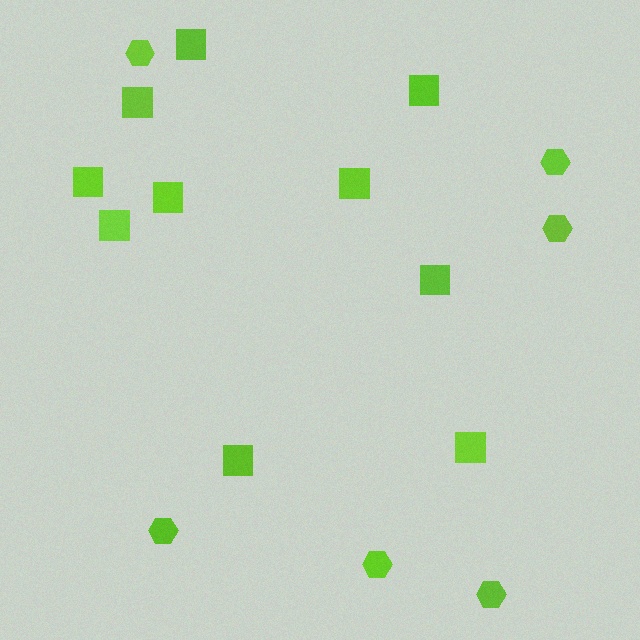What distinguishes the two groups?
There are 2 groups: one group of hexagons (6) and one group of squares (10).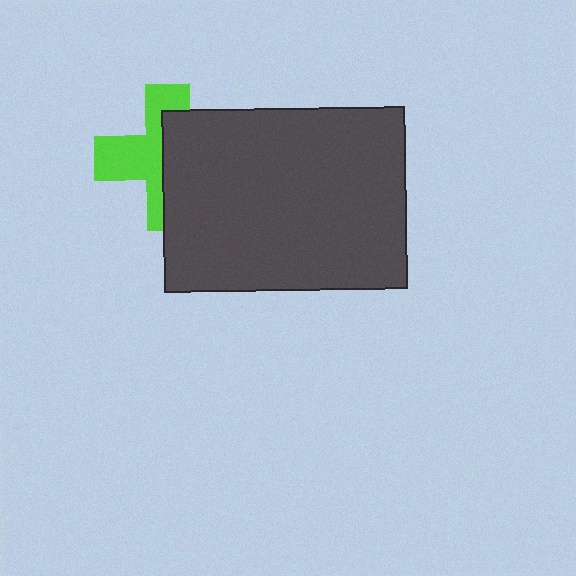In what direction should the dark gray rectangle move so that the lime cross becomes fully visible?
The dark gray rectangle should move right. That is the shortest direction to clear the overlap and leave the lime cross fully visible.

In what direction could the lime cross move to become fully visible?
The lime cross could move left. That would shift it out from behind the dark gray rectangle entirely.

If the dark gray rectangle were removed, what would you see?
You would see the complete lime cross.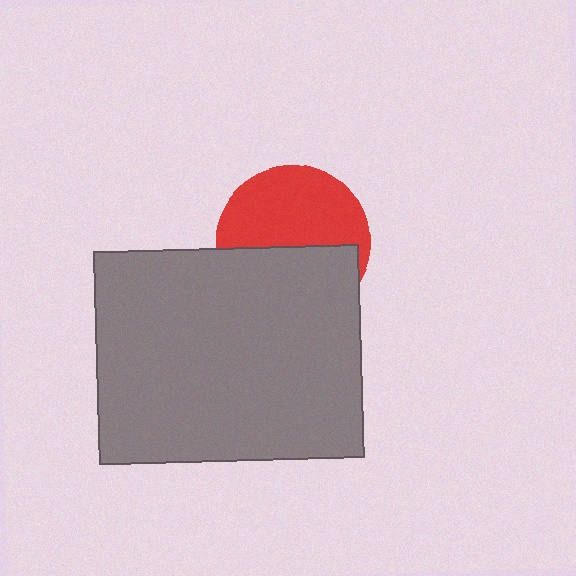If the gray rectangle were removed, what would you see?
You would see the complete red circle.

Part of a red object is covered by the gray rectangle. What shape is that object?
It is a circle.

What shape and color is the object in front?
The object in front is a gray rectangle.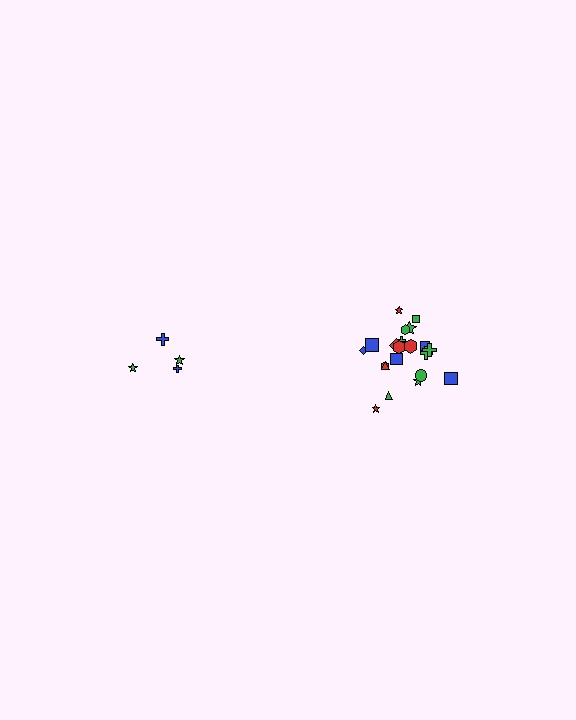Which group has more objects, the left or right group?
The right group.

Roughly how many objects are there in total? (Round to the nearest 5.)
Roughly 25 objects in total.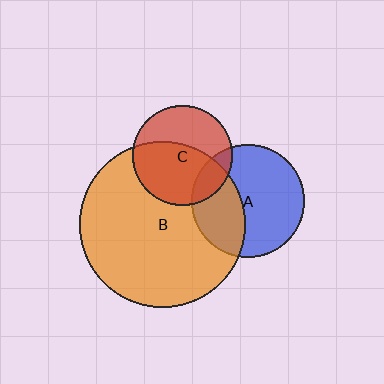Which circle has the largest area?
Circle B (orange).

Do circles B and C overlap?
Yes.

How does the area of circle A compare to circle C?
Approximately 1.3 times.